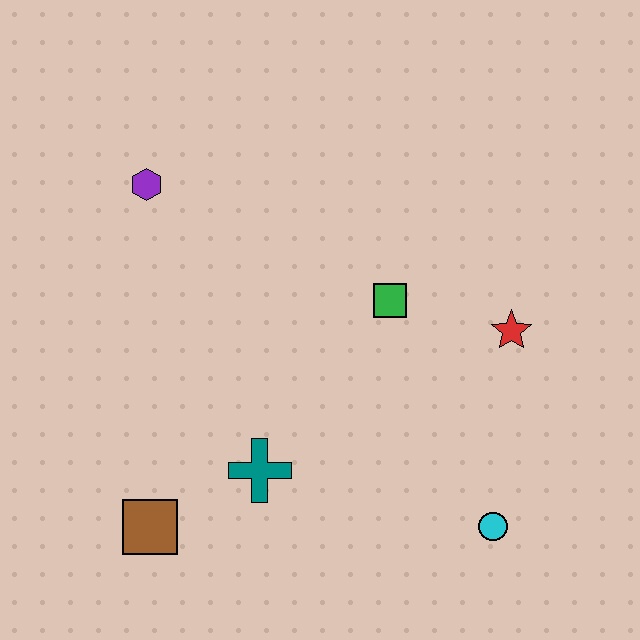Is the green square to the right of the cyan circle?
No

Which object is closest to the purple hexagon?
The green square is closest to the purple hexagon.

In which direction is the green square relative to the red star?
The green square is to the left of the red star.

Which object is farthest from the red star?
The brown square is farthest from the red star.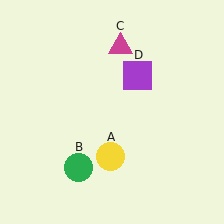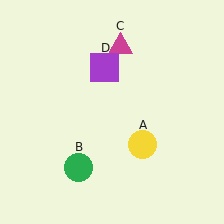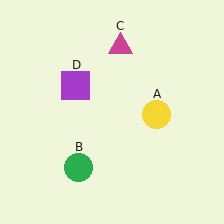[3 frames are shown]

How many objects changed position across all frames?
2 objects changed position: yellow circle (object A), purple square (object D).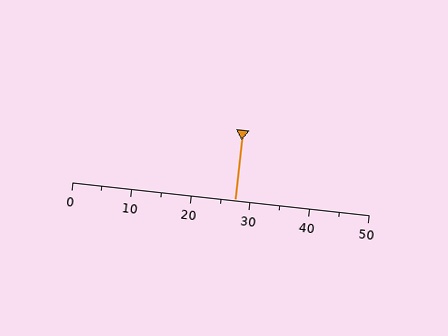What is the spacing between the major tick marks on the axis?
The major ticks are spaced 10 apart.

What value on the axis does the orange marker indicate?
The marker indicates approximately 27.5.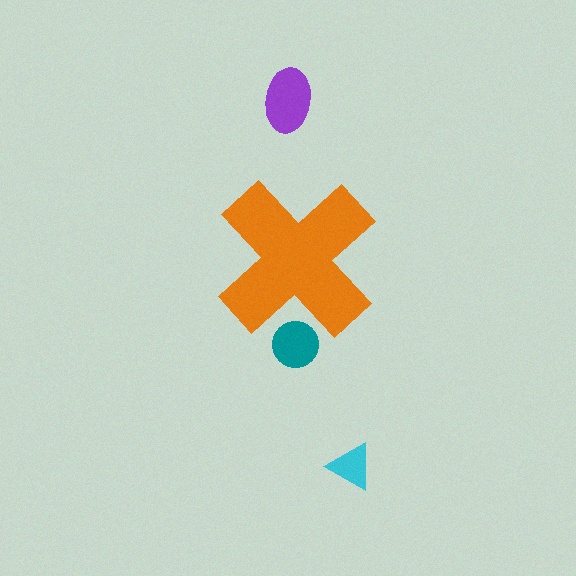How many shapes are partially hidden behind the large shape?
1 shape is partially hidden.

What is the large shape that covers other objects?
An orange cross.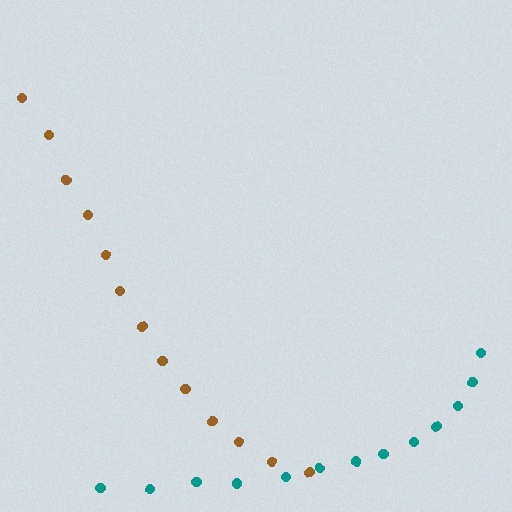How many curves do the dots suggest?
There are 2 distinct paths.